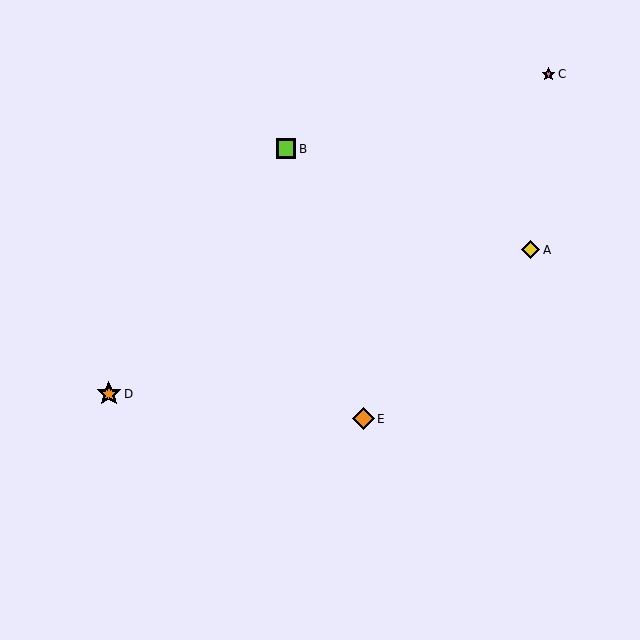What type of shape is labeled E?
Shape E is an orange diamond.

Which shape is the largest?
The orange star (labeled D) is the largest.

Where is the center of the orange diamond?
The center of the orange diamond is at (364, 419).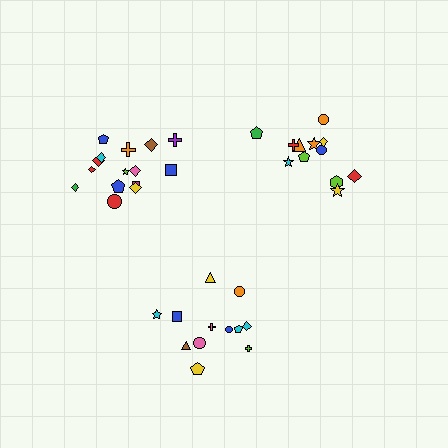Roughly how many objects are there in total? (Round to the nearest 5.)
Roughly 40 objects in total.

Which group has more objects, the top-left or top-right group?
The top-left group.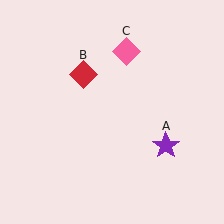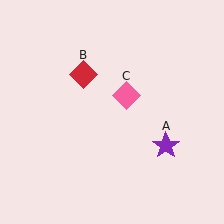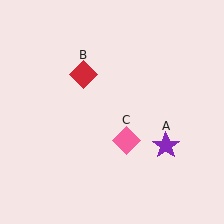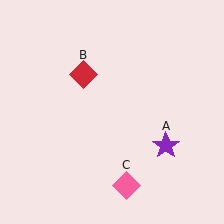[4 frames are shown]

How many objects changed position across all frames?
1 object changed position: pink diamond (object C).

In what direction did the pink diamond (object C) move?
The pink diamond (object C) moved down.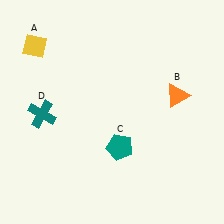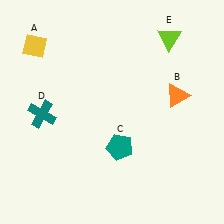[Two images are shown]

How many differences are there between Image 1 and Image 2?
There is 1 difference between the two images.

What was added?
A lime triangle (E) was added in Image 2.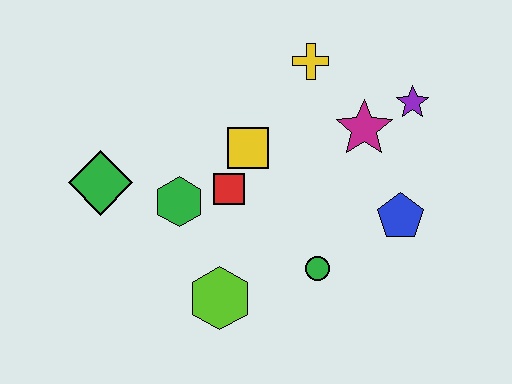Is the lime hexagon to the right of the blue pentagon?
No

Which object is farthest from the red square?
The purple star is farthest from the red square.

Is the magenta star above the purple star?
No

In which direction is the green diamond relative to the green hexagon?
The green diamond is to the left of the green hexagon.